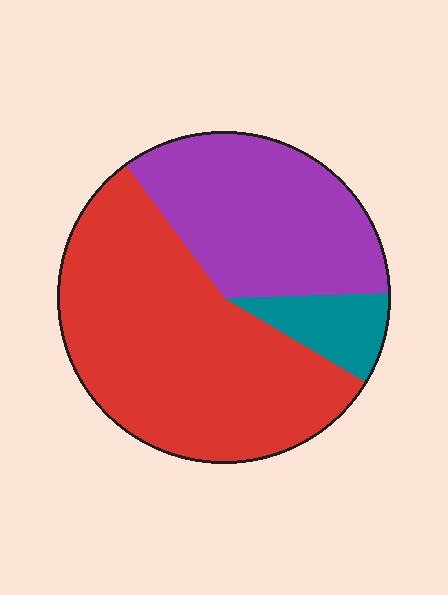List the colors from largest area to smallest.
From largest to smallest: red, purple, teal.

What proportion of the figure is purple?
Purple takes up about one third (1/3) of the figure.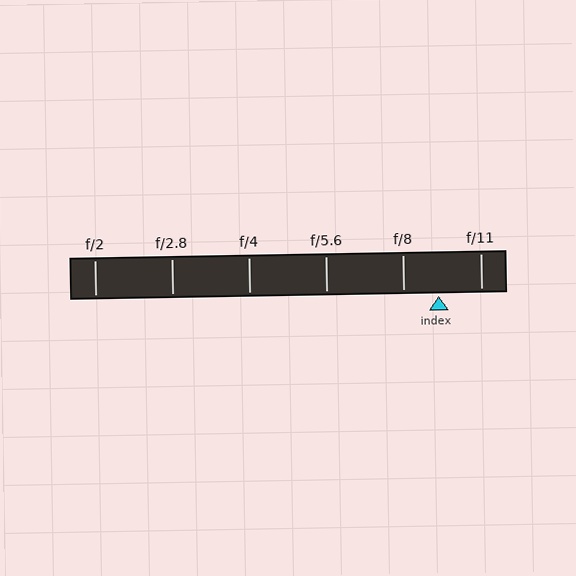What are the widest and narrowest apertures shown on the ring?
The widest aperture shown is f/2 and the narrowest is f/11.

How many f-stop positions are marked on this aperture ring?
There are 6 f-stop positions marked.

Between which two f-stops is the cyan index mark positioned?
The index mark is between f/8 and f/11.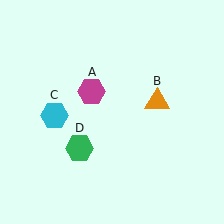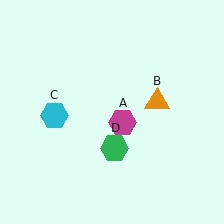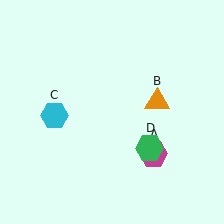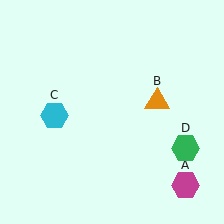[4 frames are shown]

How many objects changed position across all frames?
2 objects changed position: magenta hexagon (object A), green hexagon (object D).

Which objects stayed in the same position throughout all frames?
Orange triangle (object B) and cyan hexagon (object C) remained stationary.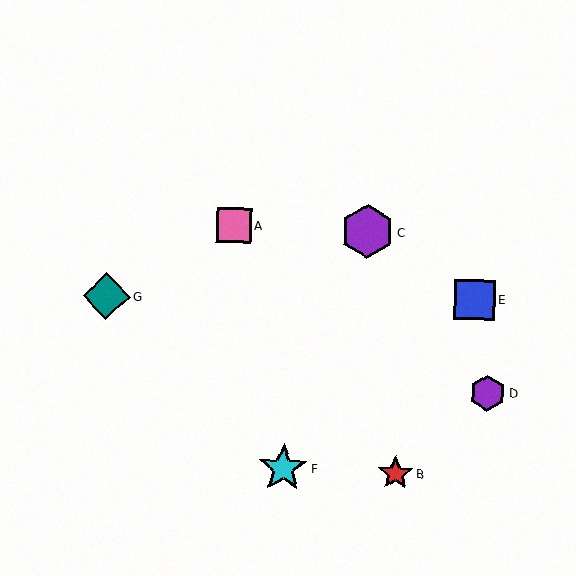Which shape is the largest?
The purple hexagon (labeled C) is the largest.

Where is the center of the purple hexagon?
The center of the purple hexagon is at (488, 393).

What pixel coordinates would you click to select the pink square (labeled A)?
Click at (234, 225) to select the pink square A.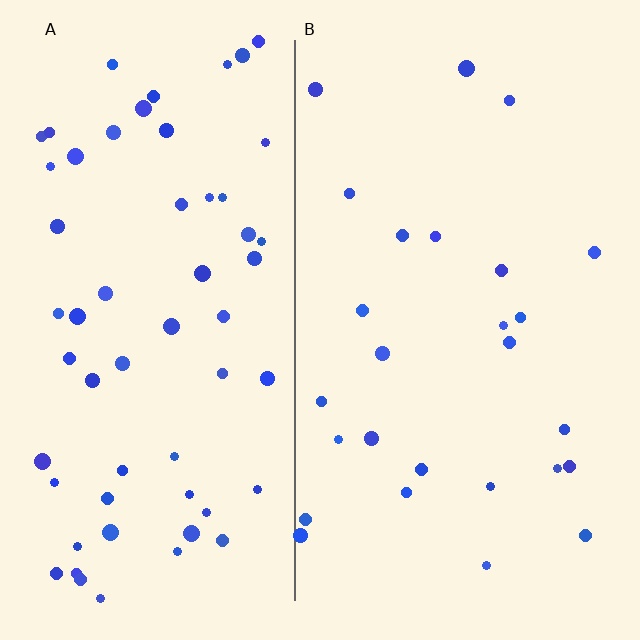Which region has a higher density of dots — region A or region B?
A (the left).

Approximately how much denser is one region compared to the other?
Approximately 2.2× — region A over region B.